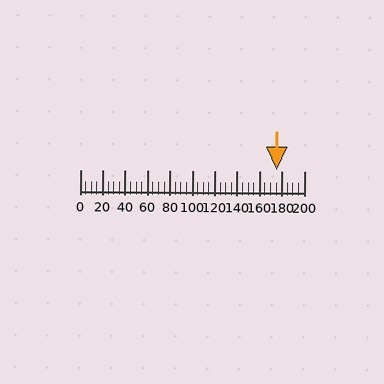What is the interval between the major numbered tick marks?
The major tick marks are spaced 20 units apart.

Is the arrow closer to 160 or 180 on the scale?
The arrow is closer to 180.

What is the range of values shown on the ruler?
The ruler shows values from 0 to 200.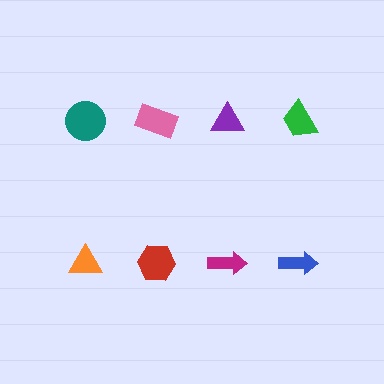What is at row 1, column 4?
A green trapezoid.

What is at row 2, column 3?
A magenta arrow.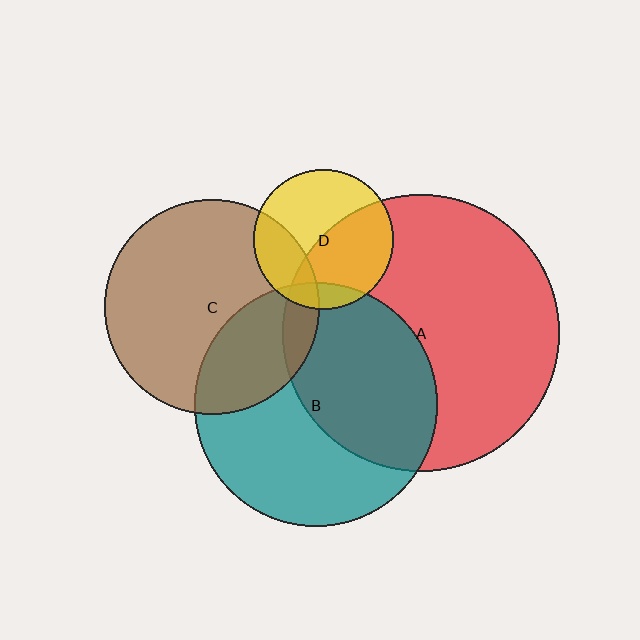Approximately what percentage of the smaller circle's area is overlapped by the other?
Approximately 25%.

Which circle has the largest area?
Circle A (red).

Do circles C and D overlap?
Yes.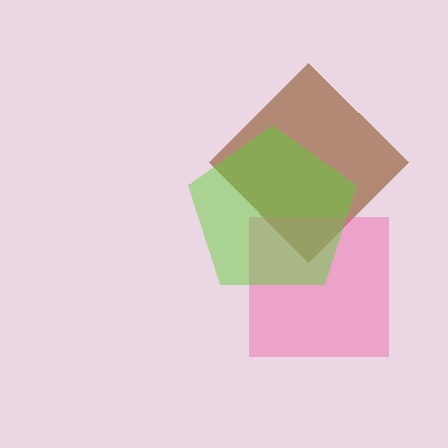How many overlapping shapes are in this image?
There are 3 overlapping shapes in the image.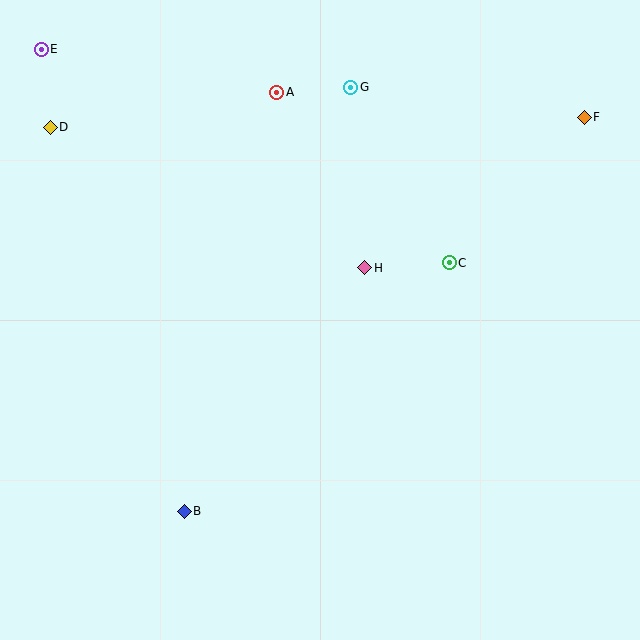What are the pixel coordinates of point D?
Point D is at (50, 127).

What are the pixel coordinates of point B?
Point B is at (184, 511).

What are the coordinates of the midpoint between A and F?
The midpoint between A and F is at (430, 105).